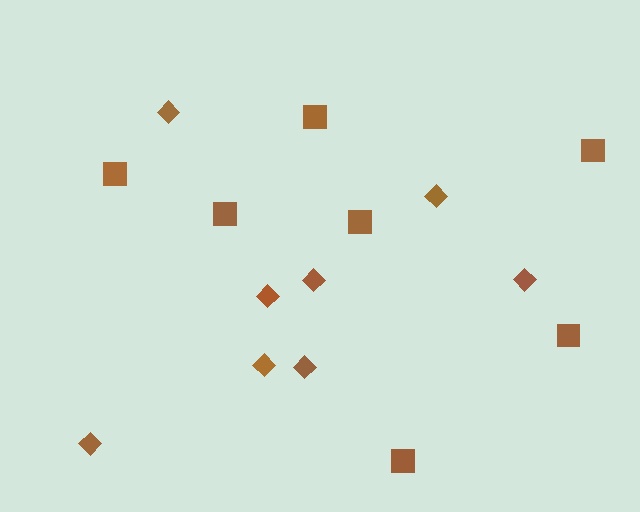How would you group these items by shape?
There are 2 groups: one group of diamonds (8) and one group of squares (7).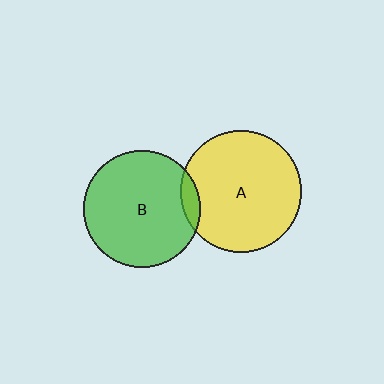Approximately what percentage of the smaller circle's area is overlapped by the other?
Approximately 10%.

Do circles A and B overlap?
Yes.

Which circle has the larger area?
Circle A (yellow).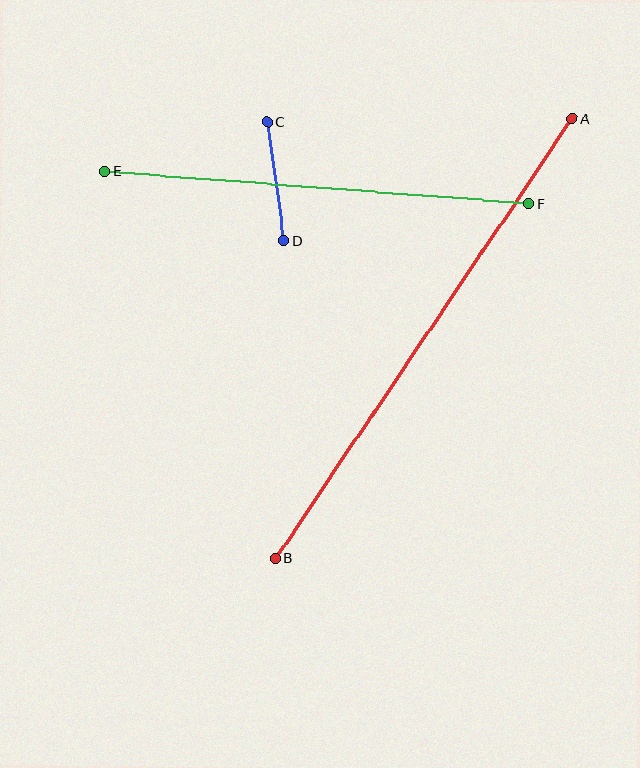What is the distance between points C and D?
The distance is approximately 120 pixels.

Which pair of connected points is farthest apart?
Points A and B are farthest apart.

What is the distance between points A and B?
The distance is approximately 530 pixels.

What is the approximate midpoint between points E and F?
The midpoint is at approximately (317, 187) pixels.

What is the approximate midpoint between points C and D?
The midpoint is at approximately (276, 181) pixels.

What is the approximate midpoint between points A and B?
The midpoint is at approximately (424, 339) pixels.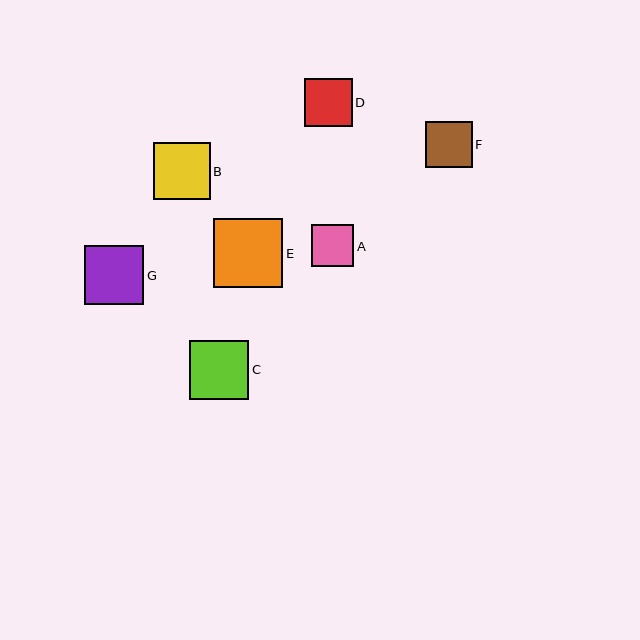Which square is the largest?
Square E is the largest with a size of approximately 69 pixels.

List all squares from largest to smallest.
From largest to smallest: E, G, C, B, D, F, A.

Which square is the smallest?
Square A is the smallest with a size of approximately 42 pixels.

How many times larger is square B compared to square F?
Square B is approximately 1.2 times the size of square F.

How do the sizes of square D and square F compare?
Square D and square F are approximately the same size.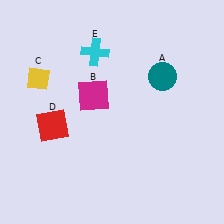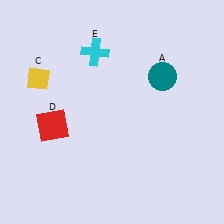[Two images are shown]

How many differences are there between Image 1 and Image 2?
There is 1 difference between the two images.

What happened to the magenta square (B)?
The magenta square (B) was removed in Image 2. It was in the top-left area of Image 1.